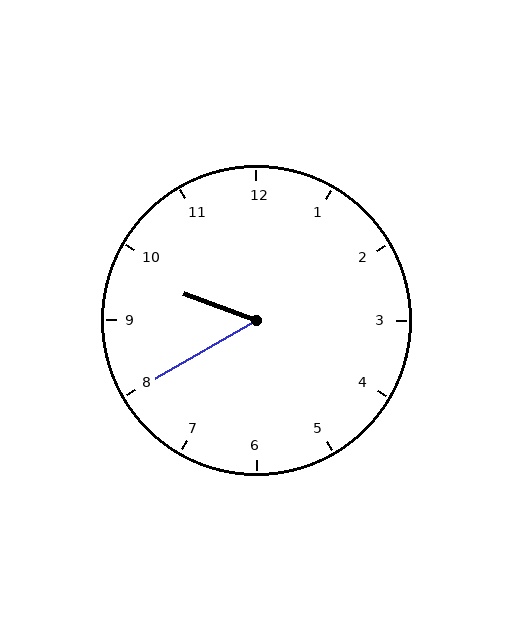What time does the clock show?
9:40.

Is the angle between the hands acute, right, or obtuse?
It is acute.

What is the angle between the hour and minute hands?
Approximately 50 degrees.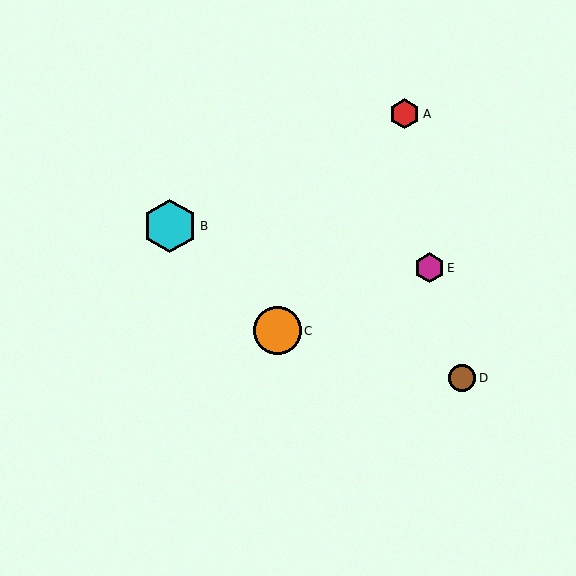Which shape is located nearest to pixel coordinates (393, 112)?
The red hexagon (labeled A) at (405, 114) is nearest to that location.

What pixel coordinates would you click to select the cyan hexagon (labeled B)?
Click at (170, 226) to select the cyan hexagon B.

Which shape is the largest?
The cyan hexagon (labeled B) is the largest.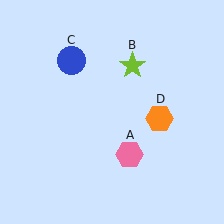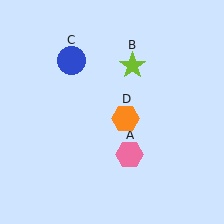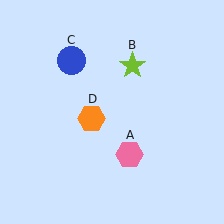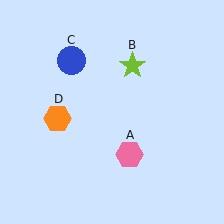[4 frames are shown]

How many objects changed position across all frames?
1 object changed position: orange hexagon (object D).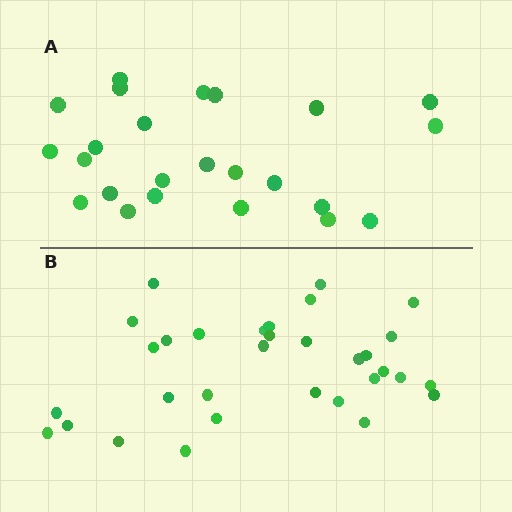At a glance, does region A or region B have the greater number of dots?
Region B (the bottom region) has more dots.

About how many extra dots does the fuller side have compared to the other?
Region B has roughly 8 or so more dots than region A.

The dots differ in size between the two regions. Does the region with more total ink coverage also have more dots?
No. Region A has more total ink coverage because its dots are larger, but region B actually contains more individual dots. Total area can be misleading — the number of items is what matters here.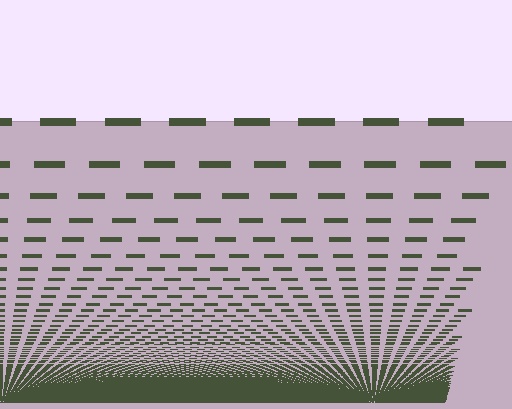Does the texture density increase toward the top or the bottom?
Density increases toward the bottom.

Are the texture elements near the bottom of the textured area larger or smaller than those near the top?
Smaller. The gradient is inverted — elements near the bottom are smaller and denser.